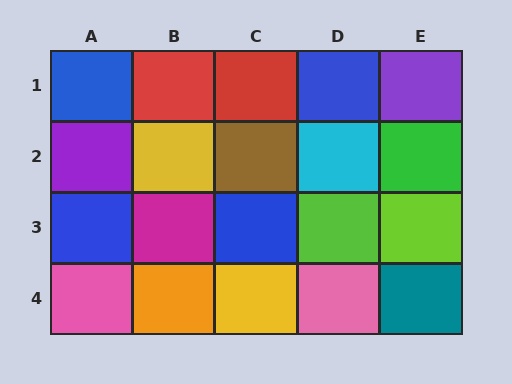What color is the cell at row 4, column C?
Yellow.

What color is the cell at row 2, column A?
Purple.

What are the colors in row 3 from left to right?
Blue, magenta, blue, lime, lime.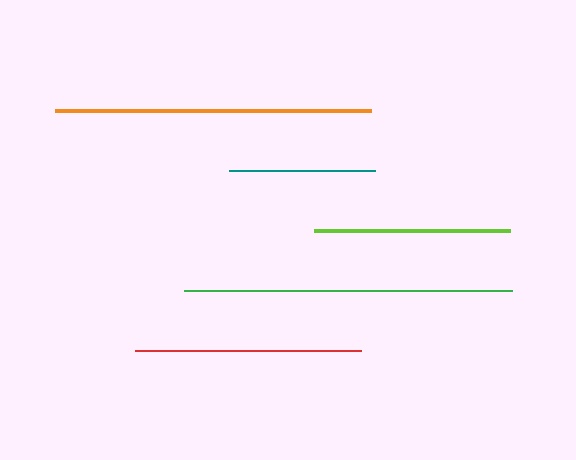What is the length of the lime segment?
The lime segment is approximately 196 pixels long.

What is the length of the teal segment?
The teal segment is approximately 146 pixels long.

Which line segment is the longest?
The green line is the longest at approximately 327 pixels.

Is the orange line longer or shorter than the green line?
The green line is longer than the orange line.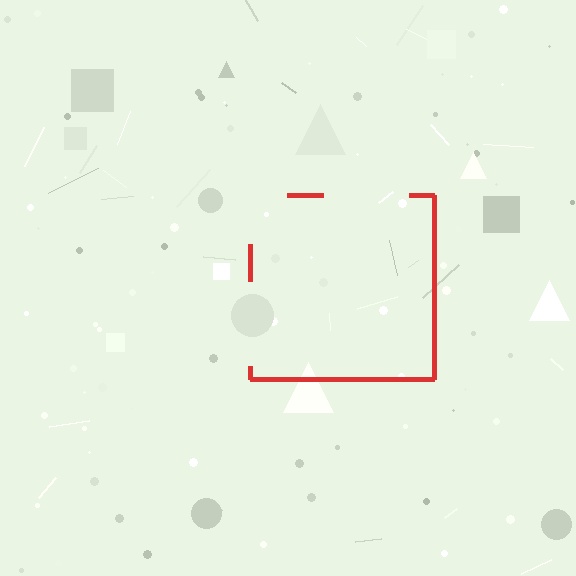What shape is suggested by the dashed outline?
The dashed outline suggests a square.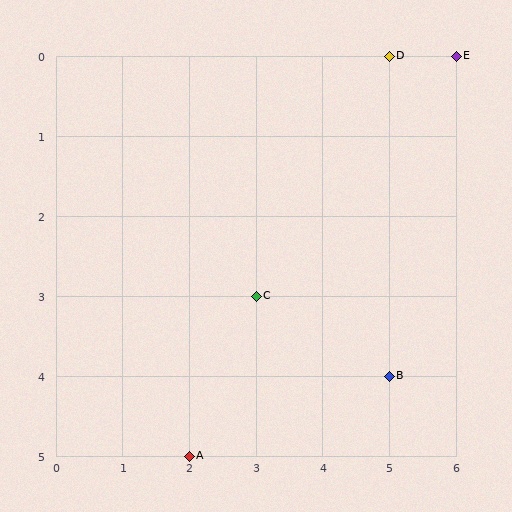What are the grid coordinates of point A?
Point A is at grid coordinates (2, 5).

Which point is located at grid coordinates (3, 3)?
Point C is at (3, 3).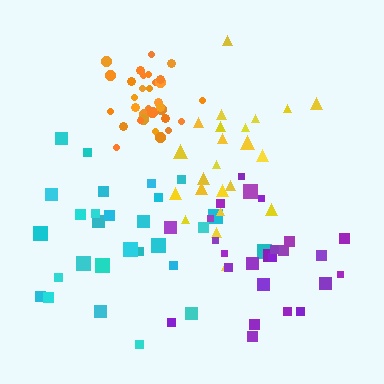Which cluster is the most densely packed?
Orange.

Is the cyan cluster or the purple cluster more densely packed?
Purple.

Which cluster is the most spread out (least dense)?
Cyan.